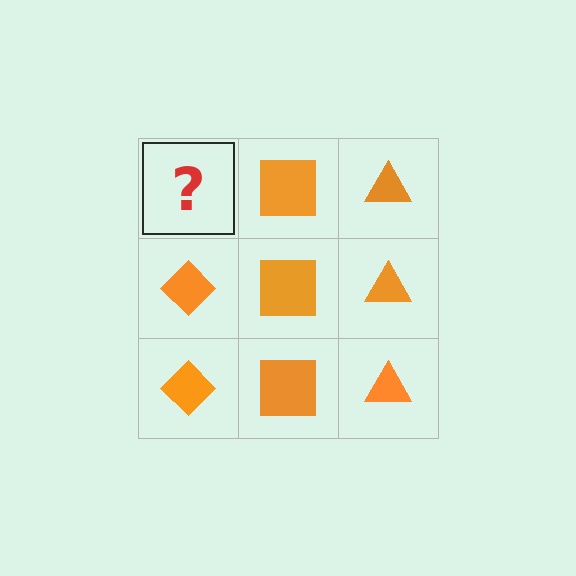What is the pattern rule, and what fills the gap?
The rule is that each column has a consistent shape. The gap should be filled with an orange diamond.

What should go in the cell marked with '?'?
The missing cell should contain an orange diamond.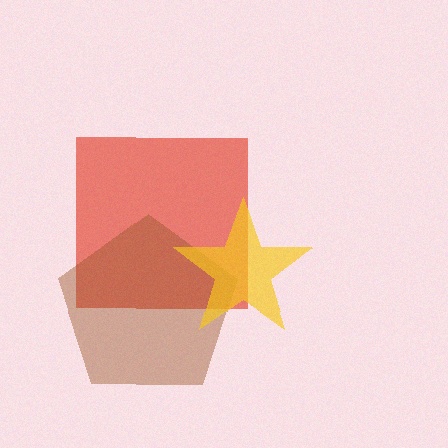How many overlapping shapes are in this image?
There are 3 overlapping shapes in the image.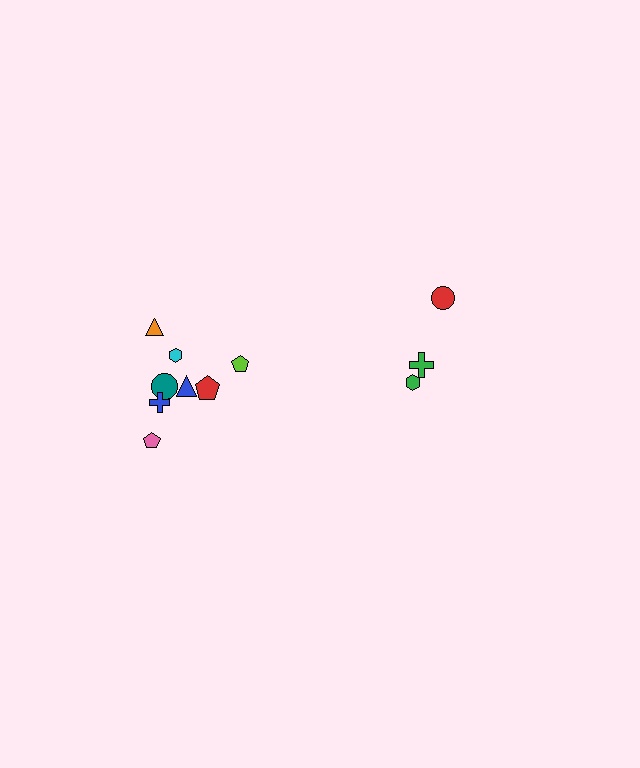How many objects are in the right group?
There are 3 objects.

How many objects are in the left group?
There are 8 objects.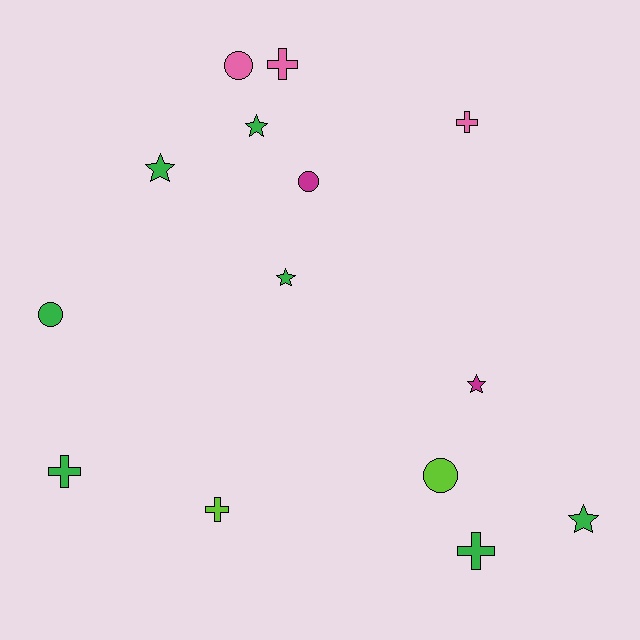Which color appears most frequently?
Green, with 7 objects.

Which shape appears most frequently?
Star, with 5 objects.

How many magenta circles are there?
There is 1 magenta circle.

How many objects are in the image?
There are 14 objects.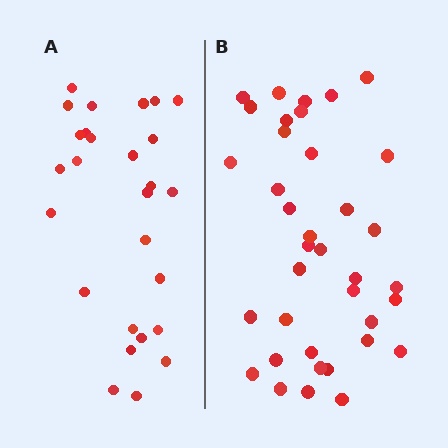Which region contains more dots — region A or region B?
Region B (the right region) has more dots.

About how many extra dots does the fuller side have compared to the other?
Region B has roughly 10 or so more dots than region A.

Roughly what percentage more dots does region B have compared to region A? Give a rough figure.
About 35% more.